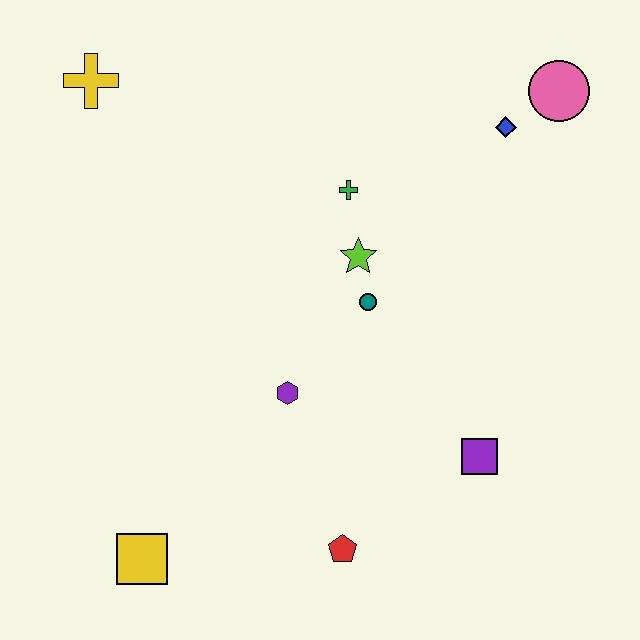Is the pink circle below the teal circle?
No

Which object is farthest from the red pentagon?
The yellow cross is farthest from the red pentagon.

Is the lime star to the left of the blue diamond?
Yes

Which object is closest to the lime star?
The teal circle is closest to the lime star.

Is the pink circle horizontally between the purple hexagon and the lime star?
No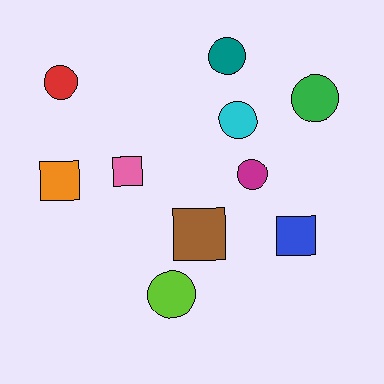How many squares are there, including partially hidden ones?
There are 4 squares.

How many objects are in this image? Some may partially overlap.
There are 10 objects.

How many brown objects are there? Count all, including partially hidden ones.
There is 1 brown object.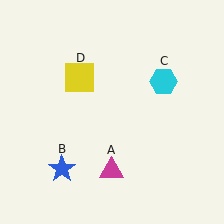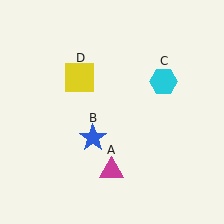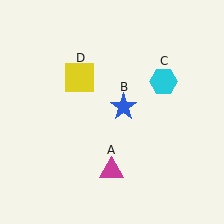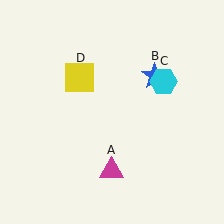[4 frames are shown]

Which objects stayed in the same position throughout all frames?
Magenta triangle (object A) and cyan hexagon (object C) and yellow square (object D) remained stationary.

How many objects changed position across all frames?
1 object changed position: blue star (object B).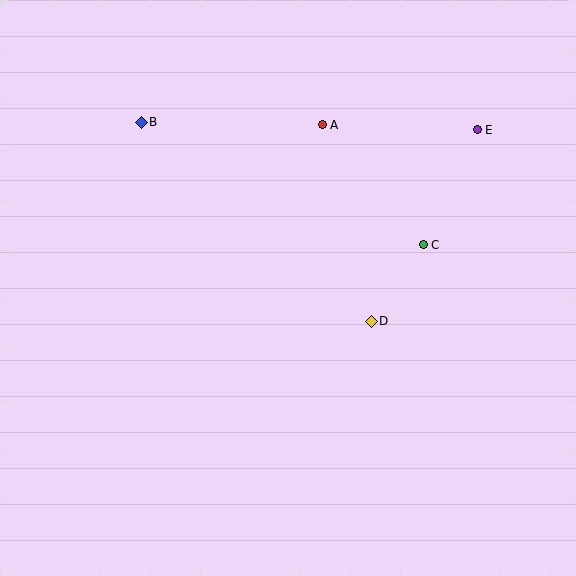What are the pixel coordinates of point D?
Point D is at (371, 321).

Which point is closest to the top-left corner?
Point B is closest to the top-left corner.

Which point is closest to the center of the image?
Point D at (371, 321) is closest to the center.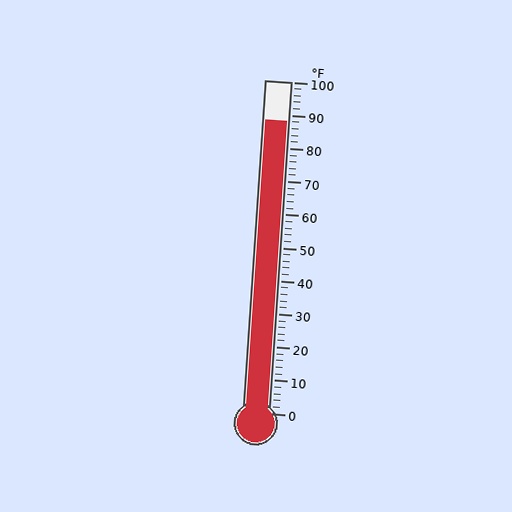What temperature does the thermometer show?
The thermometer shows approximately 88°F.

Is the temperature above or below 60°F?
The temperature is above 60°F.